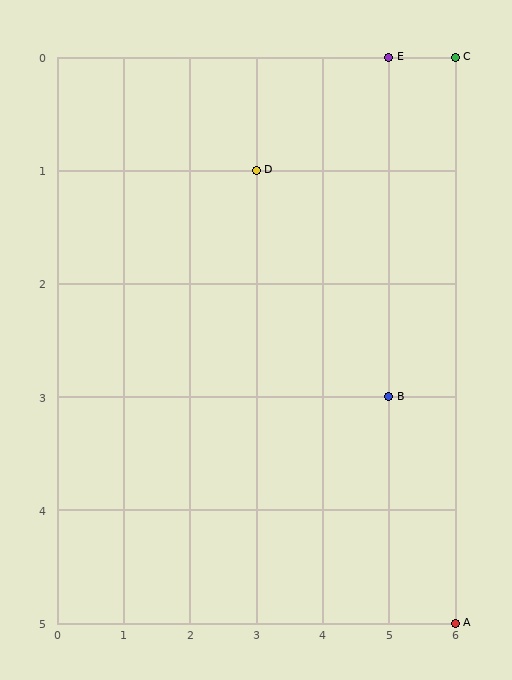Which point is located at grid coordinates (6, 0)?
Point C is at (6, 0).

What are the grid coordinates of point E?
Point E is at grid coordinates (5, 0).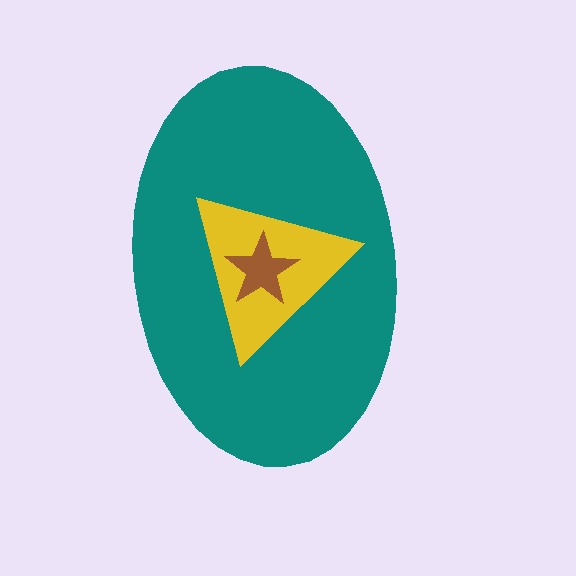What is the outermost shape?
The teal ellipse.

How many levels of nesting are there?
3.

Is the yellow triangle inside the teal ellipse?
Yes.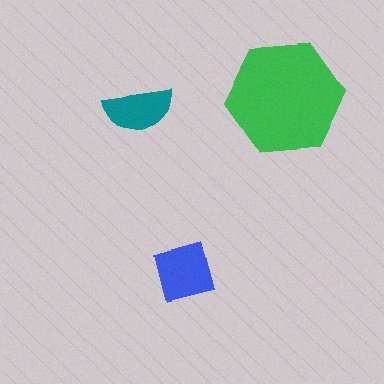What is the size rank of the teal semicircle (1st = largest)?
3rd.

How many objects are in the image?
There are 3 objects in the image.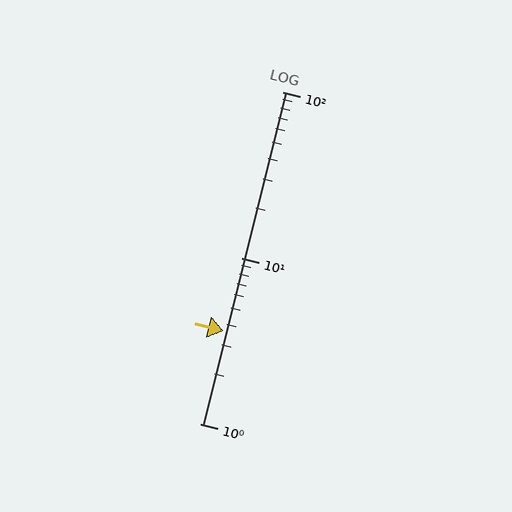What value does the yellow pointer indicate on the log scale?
The pointer indicates approximately 3.6.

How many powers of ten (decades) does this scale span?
The scale spans 2 decades, from 1 to 100.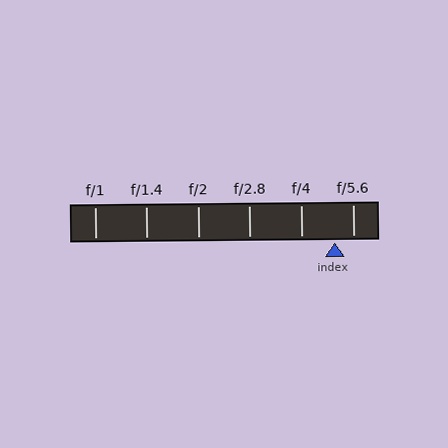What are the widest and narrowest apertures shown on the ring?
The widest aperture shown is f/1 and the narrowest is f/5.6.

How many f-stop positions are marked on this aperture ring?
There are 6 f-stop positions marked.